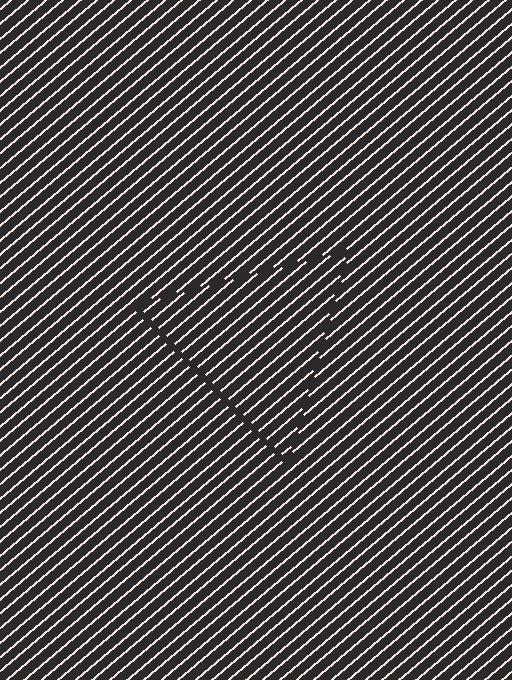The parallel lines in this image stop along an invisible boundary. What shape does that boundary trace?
An illusory triangle. The interior of the shape contains the same grating, shifted by half a period — the contour is defined by the phase discontinuity where line-ends from the inner and outer gratings abut.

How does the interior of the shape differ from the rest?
The interior of the shape contains the same grating, shifted by half a period — the contour is defined by the phase discontinuity where line-ends from the inner and outer gratings abut.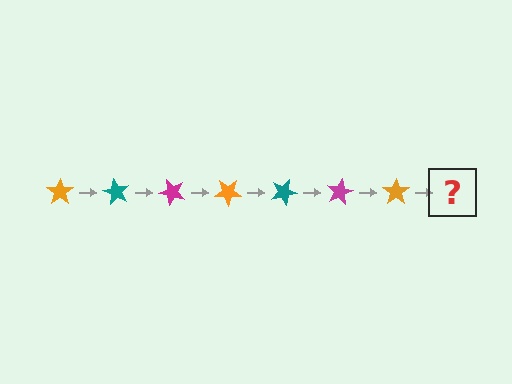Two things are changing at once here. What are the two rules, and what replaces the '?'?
The two rules are that it rotates 60 degrees each step and the color cycles through orange, teal, and magenta. The '?' should be a teal star, rotated 420 degrees from the start.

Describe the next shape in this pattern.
It should be a teal star, rotated 420 degrees from the start.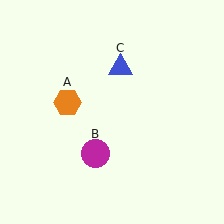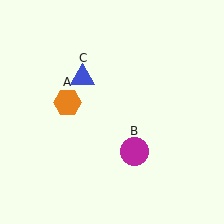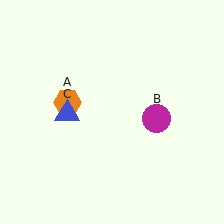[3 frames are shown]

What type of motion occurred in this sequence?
The magenta circle (object B), blue triangle (object C) rotated counterclockwise around the center of the scene.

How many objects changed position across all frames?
2 objects changed position: magenta circle (object B), blue triangle (object C).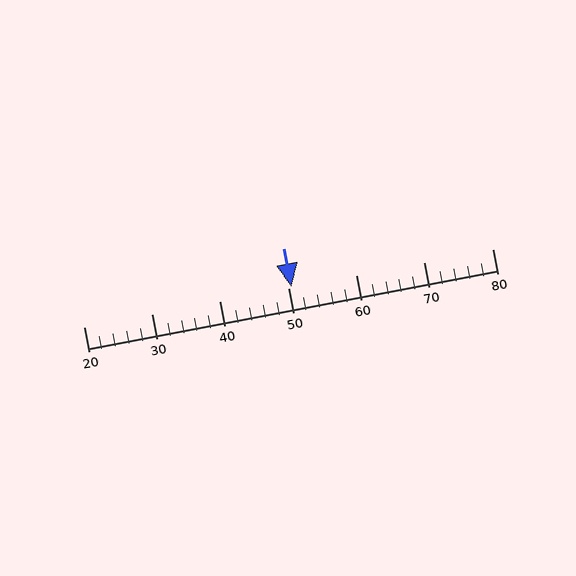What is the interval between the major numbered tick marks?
The major tick marks are spaced 10 units apart.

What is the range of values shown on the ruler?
The ruler shows values from 20 to 80.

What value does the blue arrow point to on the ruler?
The blue arrow points to approximately 50.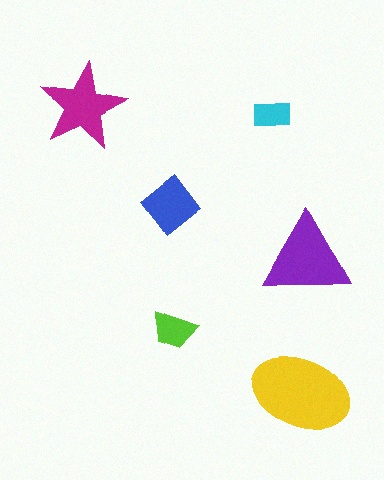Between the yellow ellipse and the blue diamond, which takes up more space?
The yellow ellipse.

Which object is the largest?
The yellow ellipse.